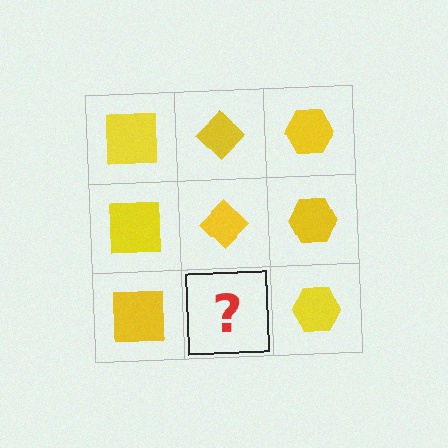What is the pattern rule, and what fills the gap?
The rule is that each column has a consistent shape. The gap should be filled with a yellow diamond.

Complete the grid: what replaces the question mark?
The question mark should be replaced with a yellow diamond.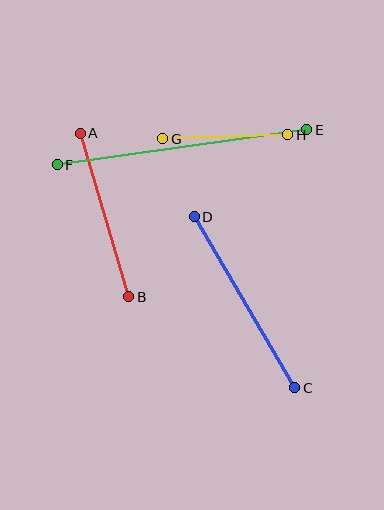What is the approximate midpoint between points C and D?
The midpoint is at approximately (244, 302) pixels.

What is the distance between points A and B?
The distance is approximately 171 pixels.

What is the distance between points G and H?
The distance is approximately 125 pixels.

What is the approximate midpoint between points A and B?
The midpoint is at approximately (104, 215) pixels.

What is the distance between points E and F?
The distance is approximately 252 pixels.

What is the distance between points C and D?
The distance is approximately 198 pixels.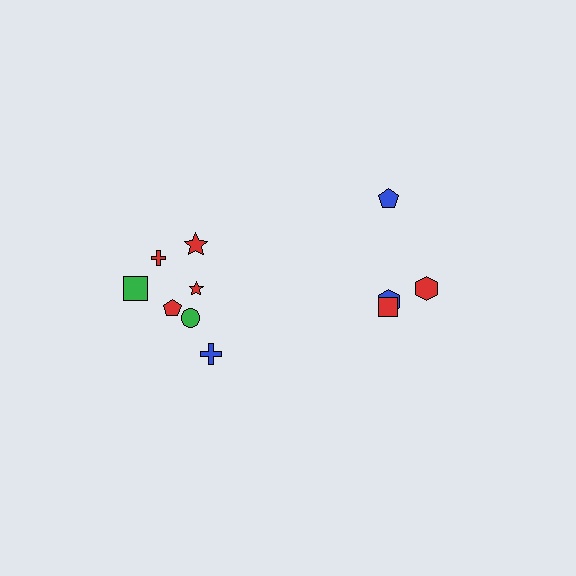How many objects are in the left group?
There are 7 objects.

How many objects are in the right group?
There are 4 objects.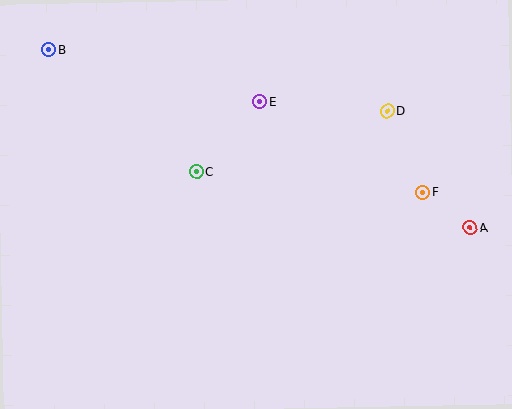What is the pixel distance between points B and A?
The distance between B and A is 457 pixels.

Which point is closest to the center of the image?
Point C at (197, 172) is closest to the center.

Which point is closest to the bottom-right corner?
Point A is closest to the bottom-right corner.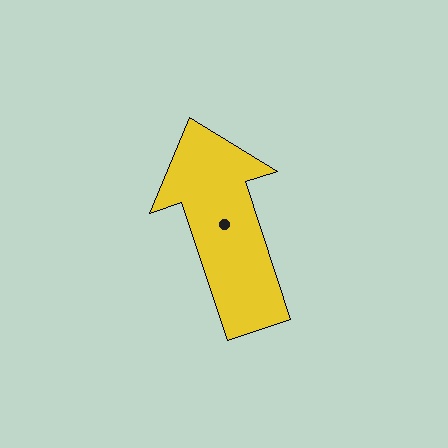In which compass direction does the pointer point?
North.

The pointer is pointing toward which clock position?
Roughly 11 o'clock.